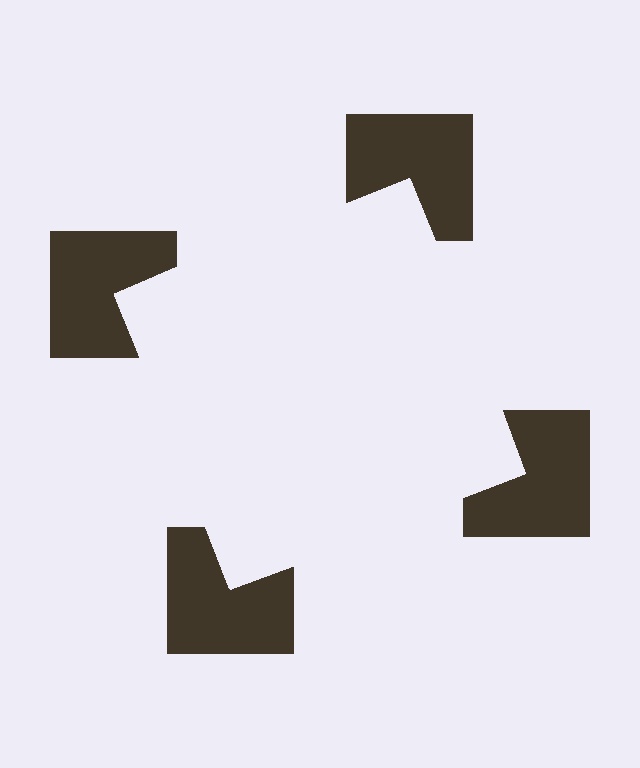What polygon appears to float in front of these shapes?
An illusory square — its edges are inferred from the aligned wedge cuts in the notched squares, not physically drawn.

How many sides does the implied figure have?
4 sides.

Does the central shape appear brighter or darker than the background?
It typically appears slightly brighter than the background, even though no actual brightness change is drawn.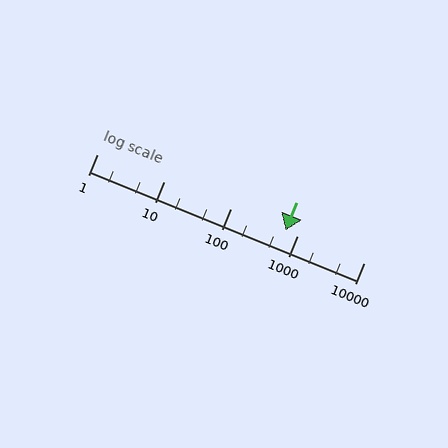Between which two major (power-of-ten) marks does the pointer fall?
The pointer is between 100 and 1000.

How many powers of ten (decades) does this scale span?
The scale spans 4 decades, from 1 to 10000.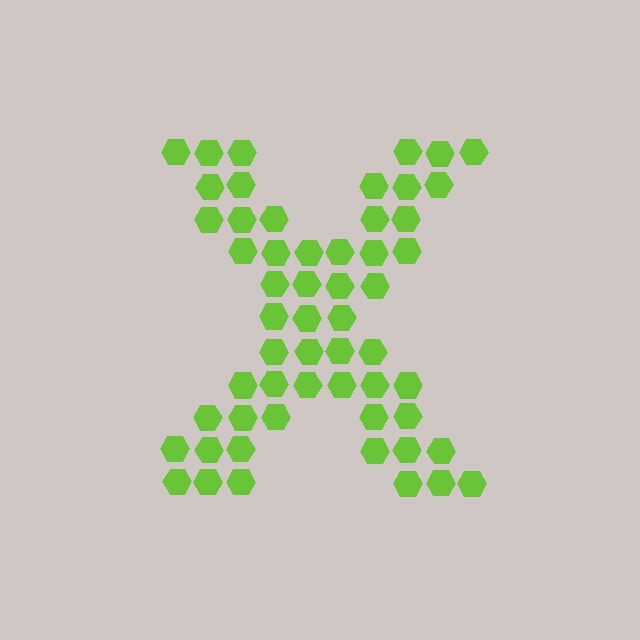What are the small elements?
The small elements are hexagons.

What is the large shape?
The large shape is the letter X.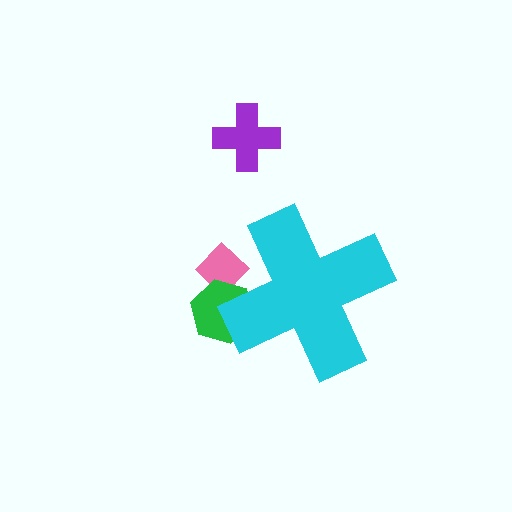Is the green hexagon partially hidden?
Yes, the green hexagon is partially hidden behind the cyan cross.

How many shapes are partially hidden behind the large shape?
2 shapes are partially hidden.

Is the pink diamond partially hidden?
Yes, the pink diamond is partially hidden behind the cyan cross.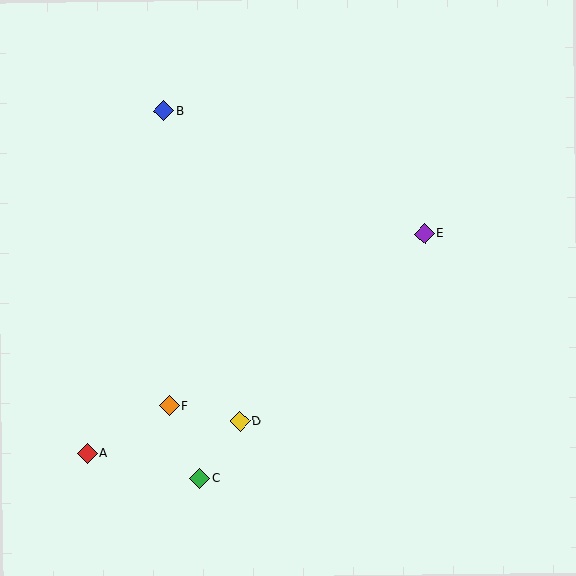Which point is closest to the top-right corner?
Point E is closest to the top-right corner.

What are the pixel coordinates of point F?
Point F is at (170, 406).